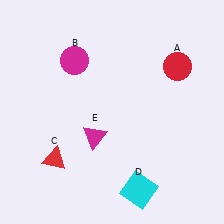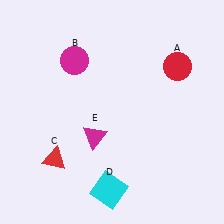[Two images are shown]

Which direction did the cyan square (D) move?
The cyan square (D) moved left.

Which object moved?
The cyan square (D) moved left.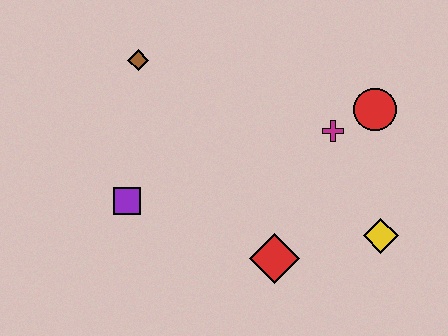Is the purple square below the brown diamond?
Yes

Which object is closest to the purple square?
The brown diamond is closest to the purple square.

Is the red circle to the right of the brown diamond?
Yes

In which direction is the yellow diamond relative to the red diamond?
The yellow diamond is to the right of the red diamond.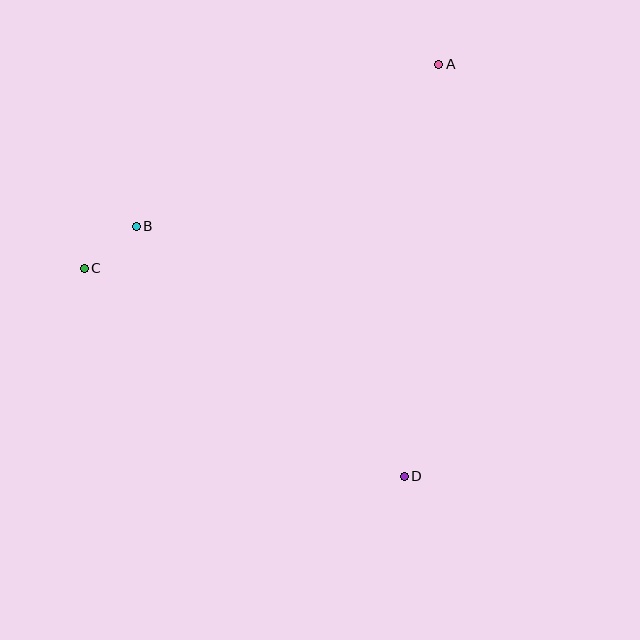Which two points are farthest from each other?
Points A and D are farthest from each other.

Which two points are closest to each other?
Points B and C are closest to each other.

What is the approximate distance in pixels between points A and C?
The distance between A and C is approximately 409 pixels.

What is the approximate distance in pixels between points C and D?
The distance between C and D is approximately 382 pixels.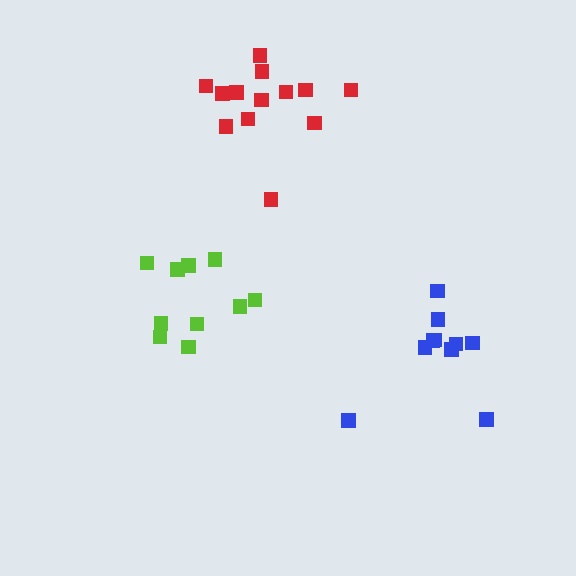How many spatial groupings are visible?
There are 3 spatial groupings.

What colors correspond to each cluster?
The clusters are colored: lime, red, blue.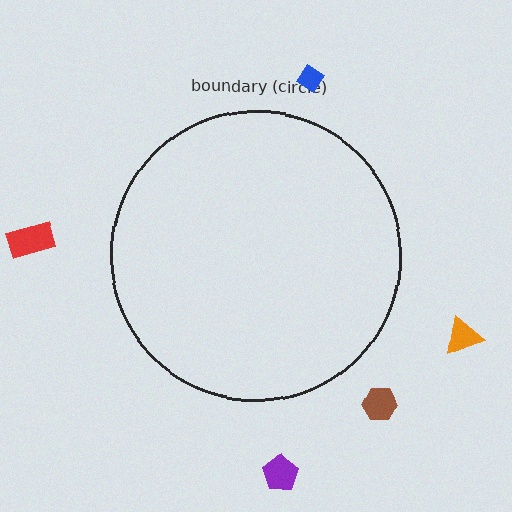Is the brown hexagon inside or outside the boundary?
Outside.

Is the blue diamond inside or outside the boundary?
Outside.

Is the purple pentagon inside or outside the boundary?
Outside.